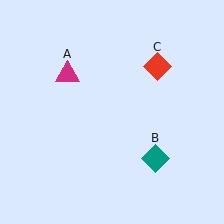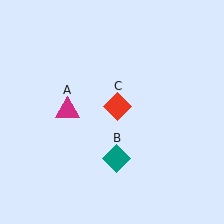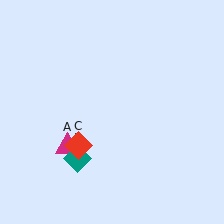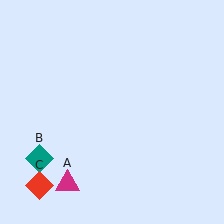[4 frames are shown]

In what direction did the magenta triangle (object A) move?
The magenta triangle (object A) moved down.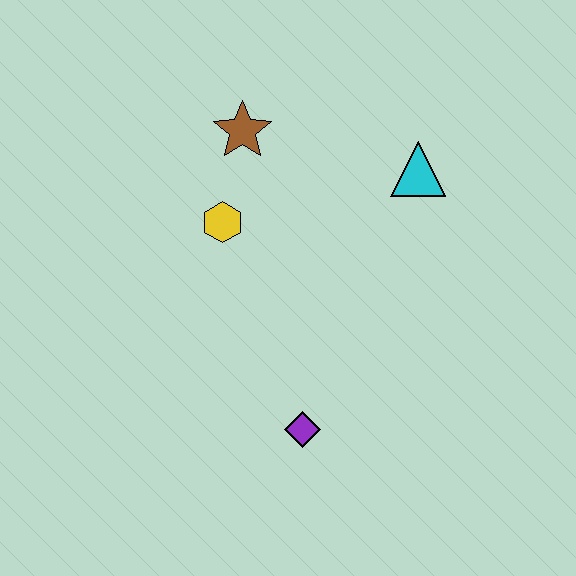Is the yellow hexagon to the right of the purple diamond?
No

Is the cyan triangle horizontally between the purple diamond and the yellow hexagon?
No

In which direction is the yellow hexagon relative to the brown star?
The yellow hexagon is below the brown star.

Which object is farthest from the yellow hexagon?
The purple diamond is farthest from the yellow hexagon.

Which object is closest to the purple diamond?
The yellow hexagon is closest to the purple diamond.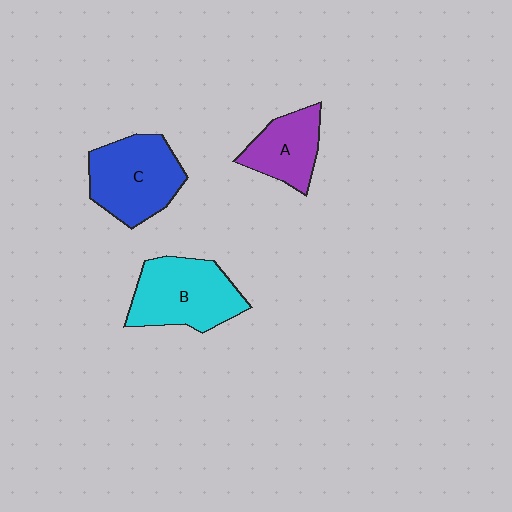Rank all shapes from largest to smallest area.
From largest to smallest: B (cyan), C (blue), A (purple).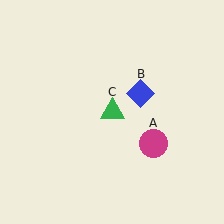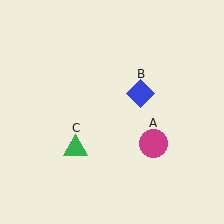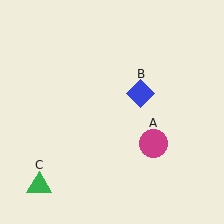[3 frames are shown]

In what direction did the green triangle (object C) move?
The green triangle (object C) moved down and to the left.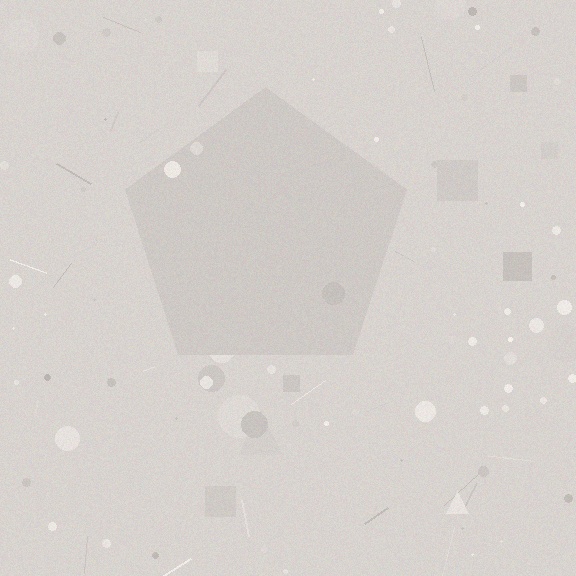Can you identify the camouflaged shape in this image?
The camouflaged shape is a pentagon.